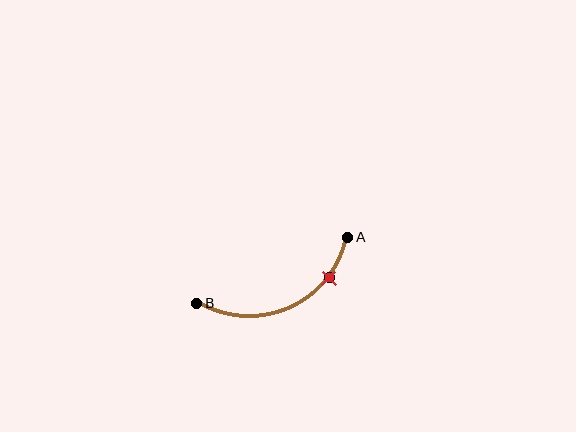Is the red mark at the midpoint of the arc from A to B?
No. The red mark lies on the arc but is closer to endpoint A. The arc midpoint would be at the point on the curve equidistant along the arc from both A and B.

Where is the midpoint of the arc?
The arc midpoint is the point on the curve farthest from the straight line joining A and B. It sits below that line.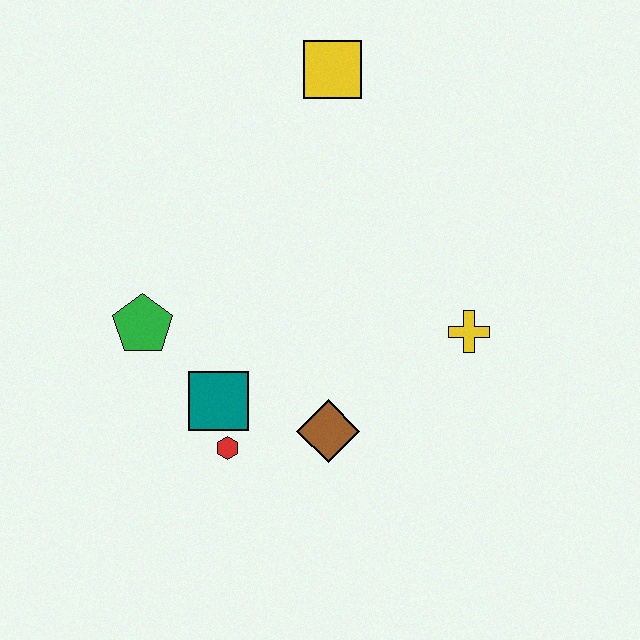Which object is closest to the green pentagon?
The teal square is closest to the green pentagon.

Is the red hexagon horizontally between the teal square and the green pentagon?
No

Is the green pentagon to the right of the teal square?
No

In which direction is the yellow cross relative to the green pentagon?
The yellow cross is to the right of the green pentagon.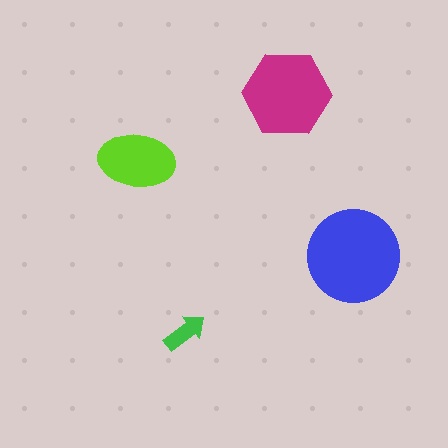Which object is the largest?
The blue circle.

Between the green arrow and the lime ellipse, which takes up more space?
The lime ellipse.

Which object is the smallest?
The green arrow.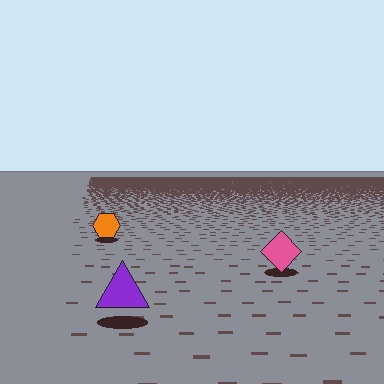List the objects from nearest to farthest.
From nearest to farthest: the purple triangle, the pink diamond, the orange hexagon.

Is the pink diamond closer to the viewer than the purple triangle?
No. The purple triangle is closer — you can tell from the texture gradient: the ground texture is coarser near it.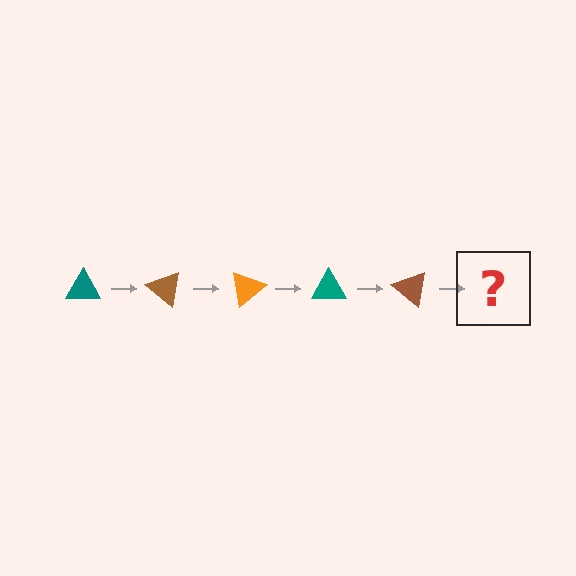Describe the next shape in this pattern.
It should be an orange triangle, rotated 200 degrees from the start.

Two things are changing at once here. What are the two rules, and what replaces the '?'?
The two rules are that it rotates 40 degrees each step and the color cycles through teal, brown, and orange. The '?' should be an orange triangle, rotated 200 degrees from the start.